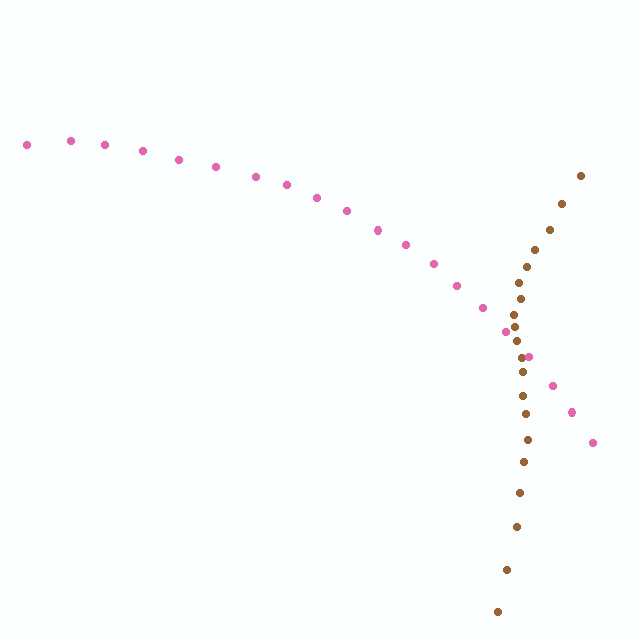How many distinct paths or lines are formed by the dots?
There are 2 distinct paths.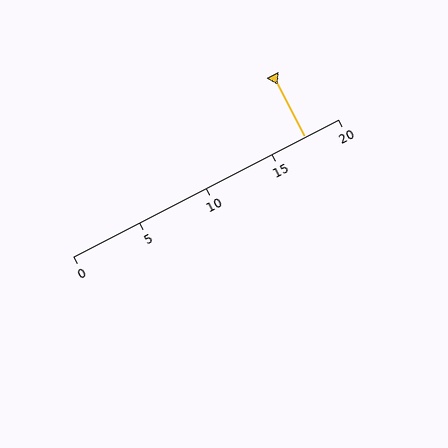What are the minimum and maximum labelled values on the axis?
The axis runs from 0 to 20.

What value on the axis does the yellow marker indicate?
The marker indicates approximately 17.5.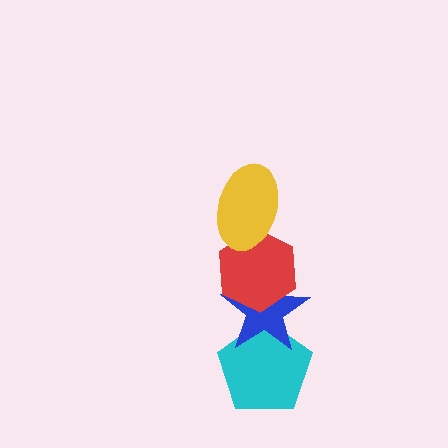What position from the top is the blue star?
The blue star is 3rd from the top.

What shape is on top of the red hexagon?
The yellow ellipse is on top of the red hexagon.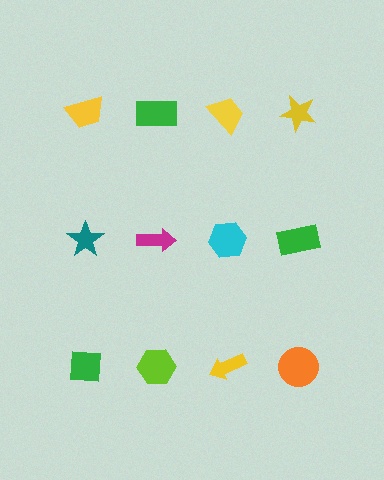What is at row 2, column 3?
A cyan hexagon.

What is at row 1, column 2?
A green rectangle.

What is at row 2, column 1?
A teal star.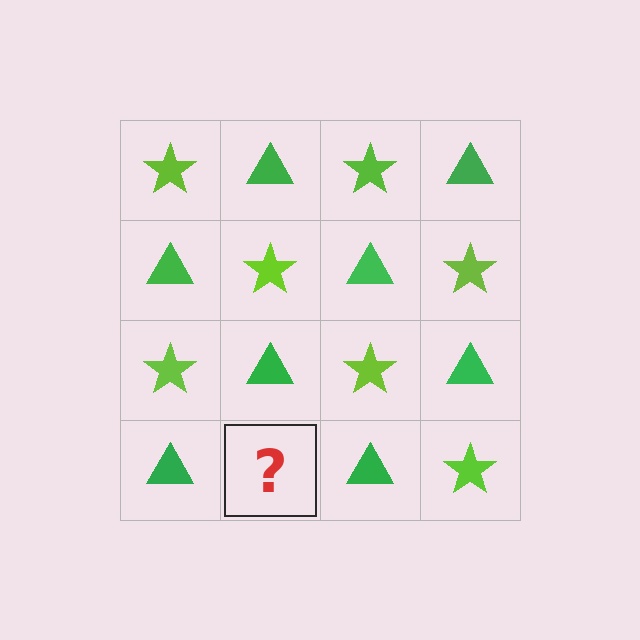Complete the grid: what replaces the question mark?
The question mark should be replaced with a lime star.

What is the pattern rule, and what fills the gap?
The rule is that it alternates lime star and green triangle in a checkerboard pattern. The gap should be filled with a lime star.